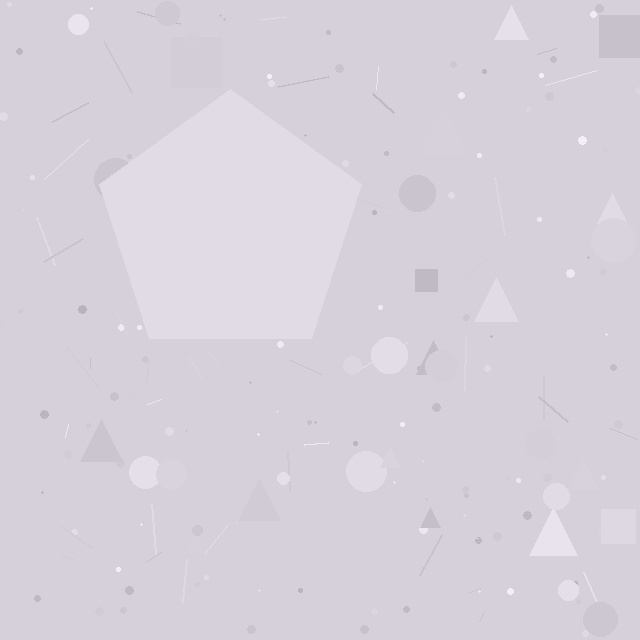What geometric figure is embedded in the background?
A pentagon is embedded in the background.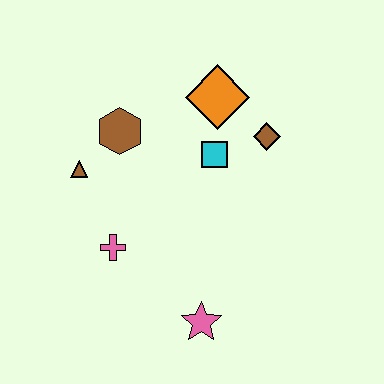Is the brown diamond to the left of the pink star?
No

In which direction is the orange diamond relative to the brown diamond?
The orange diamond is to the left of the brown diamond.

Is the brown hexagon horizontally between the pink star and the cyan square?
No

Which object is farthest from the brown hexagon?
The pink star is farthest from the brown hexagon.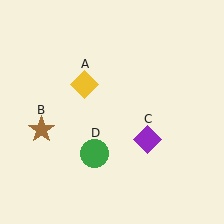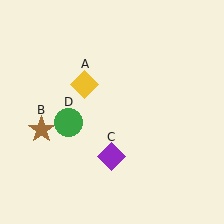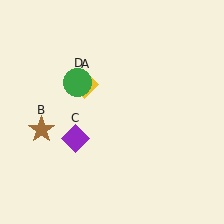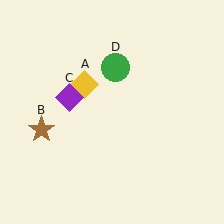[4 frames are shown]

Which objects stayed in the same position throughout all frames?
Yellow diamond (object A) and brown star (object B) remained stationary.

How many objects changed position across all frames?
2 objects changed position: purple diamond (object C), green circle (object D).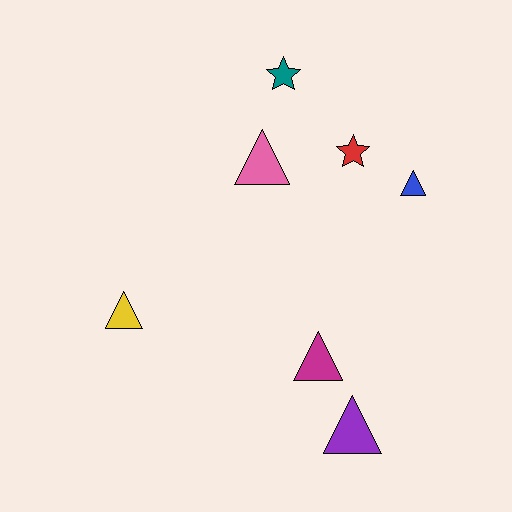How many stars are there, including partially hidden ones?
There are 2 stars.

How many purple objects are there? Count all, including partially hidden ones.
There is 1 purple object.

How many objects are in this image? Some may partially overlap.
There are 7 objects.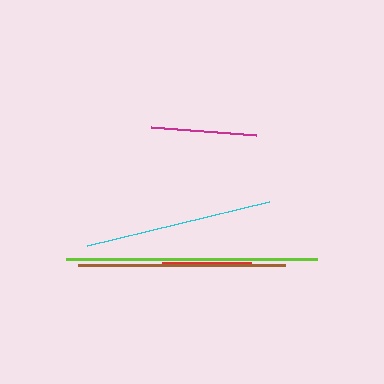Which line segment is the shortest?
The red line is the shortest at approximately 88 pixels.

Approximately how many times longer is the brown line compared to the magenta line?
The brown line is approximately 2.0 times the length of the magenta line.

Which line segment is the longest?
The lime line is the longest at approximately 251 pixels.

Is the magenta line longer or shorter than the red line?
The magenta line is longer than the red line.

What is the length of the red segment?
The red segment is approximately 88 pixels long.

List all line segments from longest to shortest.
From longest to shortest: lime, brown, cyan, magenta, red.